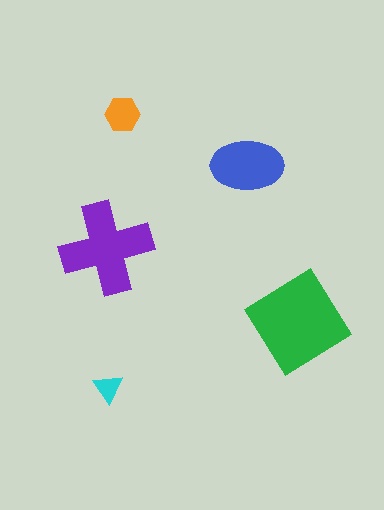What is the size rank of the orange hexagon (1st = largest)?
4th.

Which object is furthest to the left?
The purple cross is leftmost.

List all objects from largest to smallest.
The green diamond, the purple cross, the blue ellipse, the orange hexagon, the cyan triangle.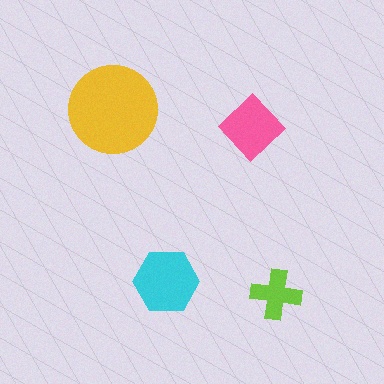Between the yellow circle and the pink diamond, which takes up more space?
The yellow circle.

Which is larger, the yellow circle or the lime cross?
The yellow circle.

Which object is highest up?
The yellow circle is topmost.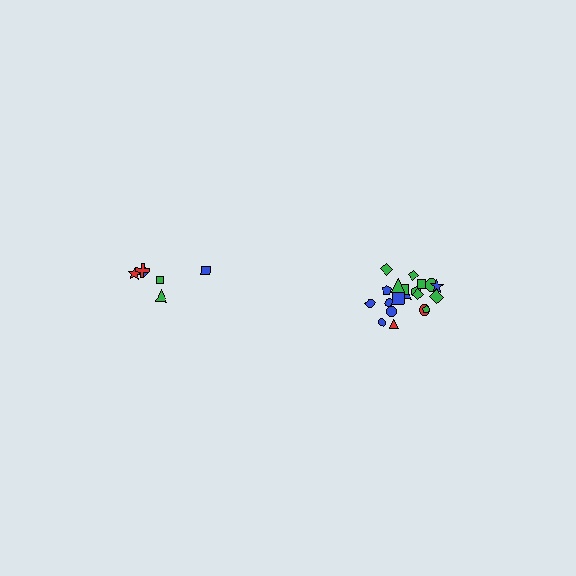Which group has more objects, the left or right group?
The right group.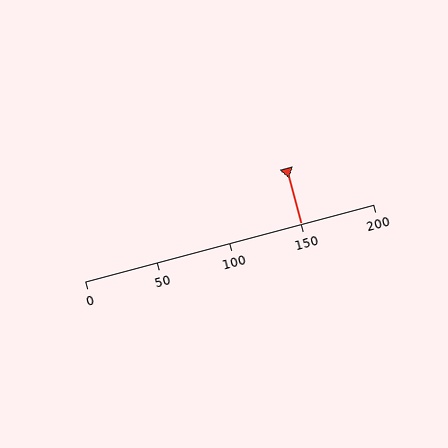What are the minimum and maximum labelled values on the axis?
The axis runs from 0 to 200.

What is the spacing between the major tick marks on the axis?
The major ticks are spaced 50 apart.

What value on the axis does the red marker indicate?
The marker indicates approximately 150.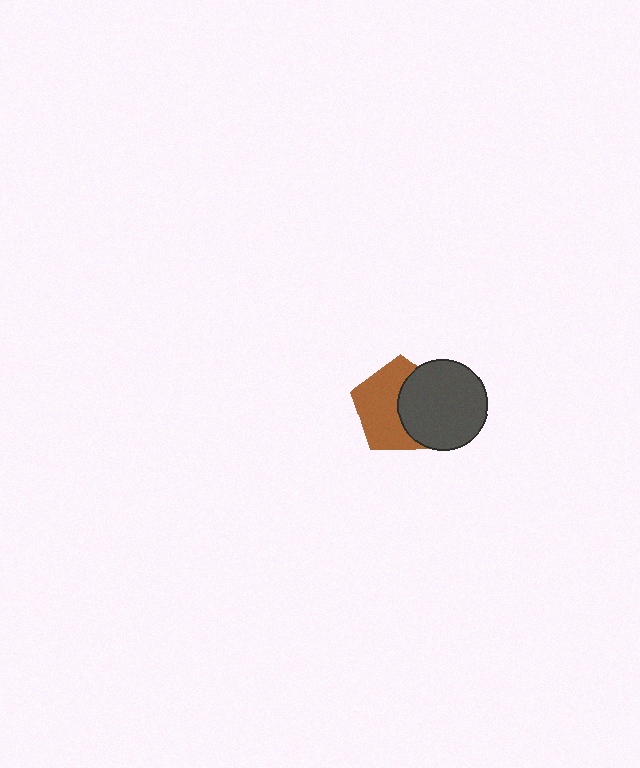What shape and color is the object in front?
The object in front is a dark gray circle.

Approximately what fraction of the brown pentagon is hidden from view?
Roughly 43% of the brown pentagon is hidden behind the dark gray circle.